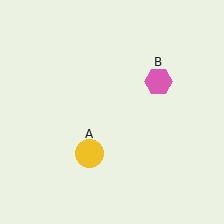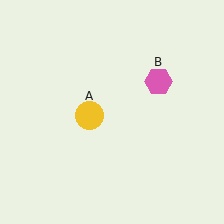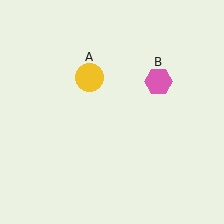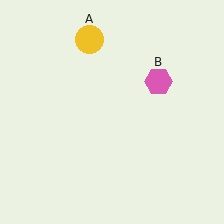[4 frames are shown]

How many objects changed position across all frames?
1 object changed position: yellow circle (object A).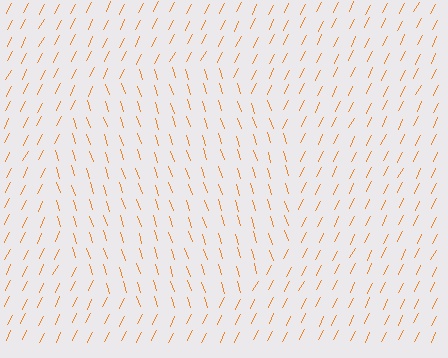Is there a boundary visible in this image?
Yes, there is a texture boundary formed by a change in line orientation.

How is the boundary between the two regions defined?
The boundary is defined purely by a change in line orientation (approximately 45 degrees difference). All lines are the same color and thickness.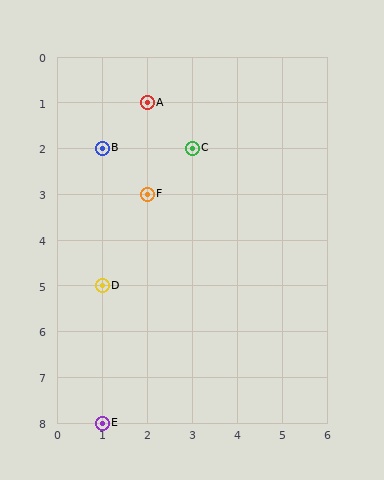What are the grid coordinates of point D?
Point D is at grid coordinates (1, 5).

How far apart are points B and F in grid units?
Points B and F are 1 column and 1 row apart (about 1.4 grid units diagonally).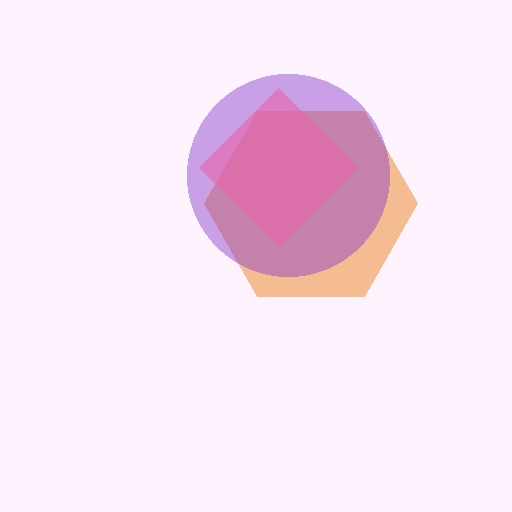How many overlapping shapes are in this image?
There are 3 overlapping shapes in the image.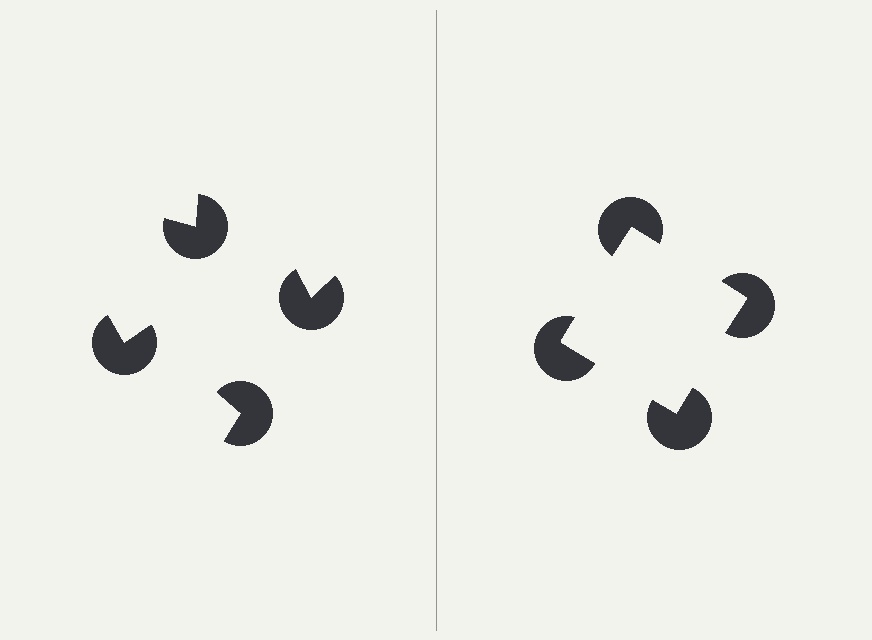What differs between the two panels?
The pac-man discs are positioned identically on both sides; only the wedge orientations differ. On the right they align to a square; on the left they are misaligned.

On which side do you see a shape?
An illusory square appears on the right side. On the left side the wedge cuts are rotated, so no coherent shape forms.